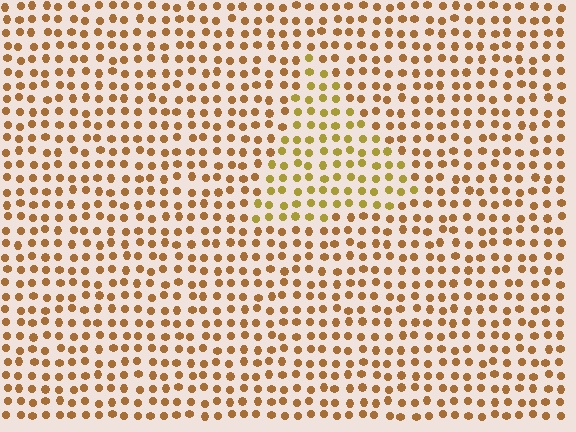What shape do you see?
I see a triangle.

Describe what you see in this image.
The image is filled with small brown elements in a uniform arrangement. A triangle-shaped region is visible where the elements are tinted to a slightly different hue, forming a subtle color boundary.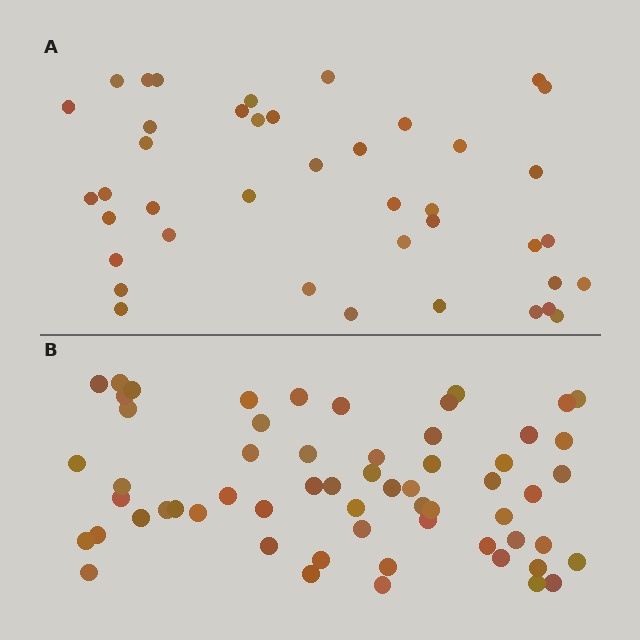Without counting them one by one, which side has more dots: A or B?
Region B (the bottom region) has more dots.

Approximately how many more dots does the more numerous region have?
Region B has approximately 20 more dots than region A.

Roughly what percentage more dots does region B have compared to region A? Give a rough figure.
About 45% more.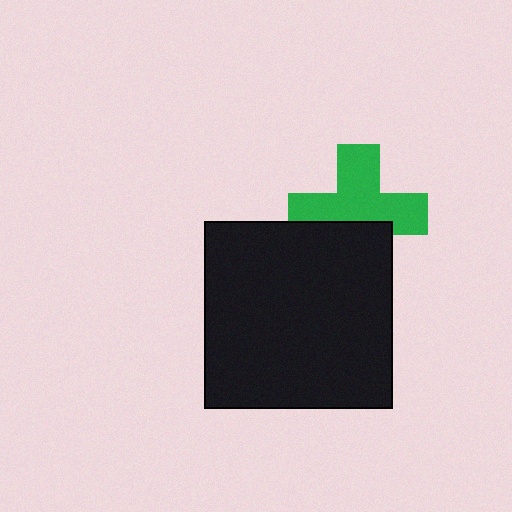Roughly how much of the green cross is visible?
About half of it is visible (roughly 65%).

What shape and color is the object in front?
The object in front is a black square.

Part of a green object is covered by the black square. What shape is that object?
It is a cross.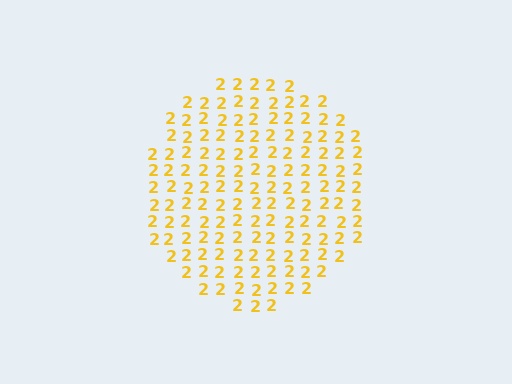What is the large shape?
The large shape is a circle.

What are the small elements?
The small elements are digit 2's.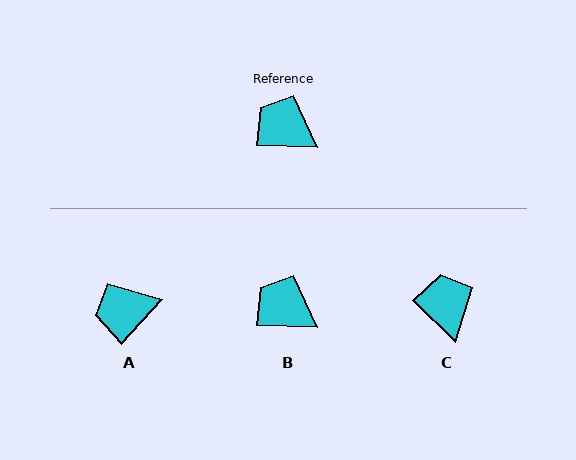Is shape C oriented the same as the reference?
No, it is off by about 42 degrees.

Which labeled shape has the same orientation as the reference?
B.